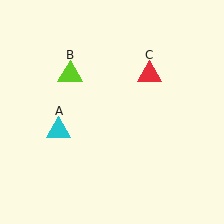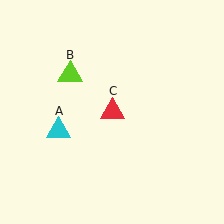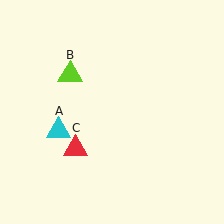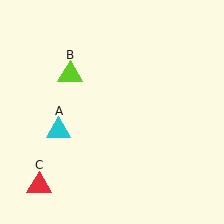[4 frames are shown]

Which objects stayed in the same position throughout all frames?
Cyan triangle (object A) and lime triangle (object B) remained stationary.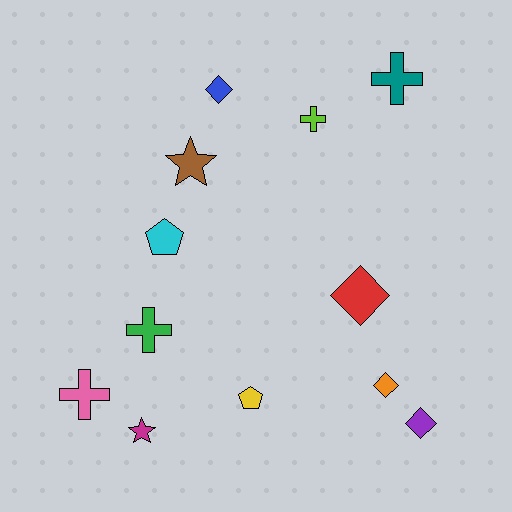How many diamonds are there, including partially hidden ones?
There are 4 diamonds.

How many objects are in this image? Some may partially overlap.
There are 12 objects.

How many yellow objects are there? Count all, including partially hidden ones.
There is 1 yellow object.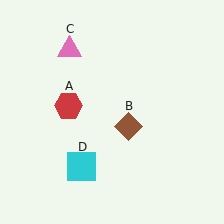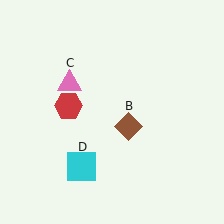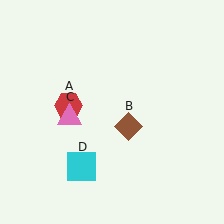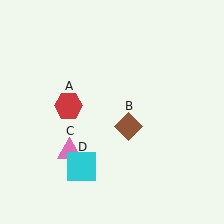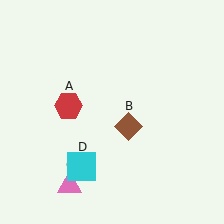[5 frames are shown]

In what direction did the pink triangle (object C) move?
The pink triangle (object C) moved down.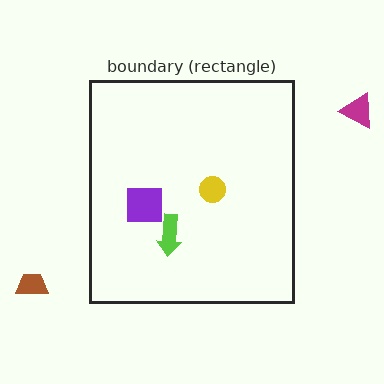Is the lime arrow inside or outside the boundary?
Inside.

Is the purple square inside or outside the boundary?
Inside.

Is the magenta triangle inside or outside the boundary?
Outside.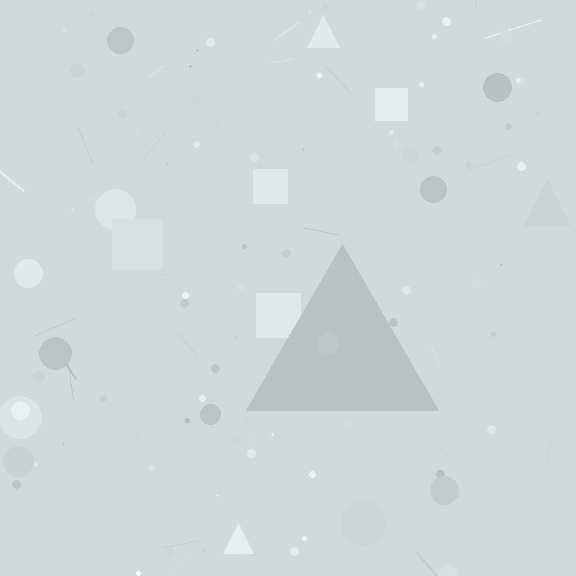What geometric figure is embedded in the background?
A triangle is embedded in the background.